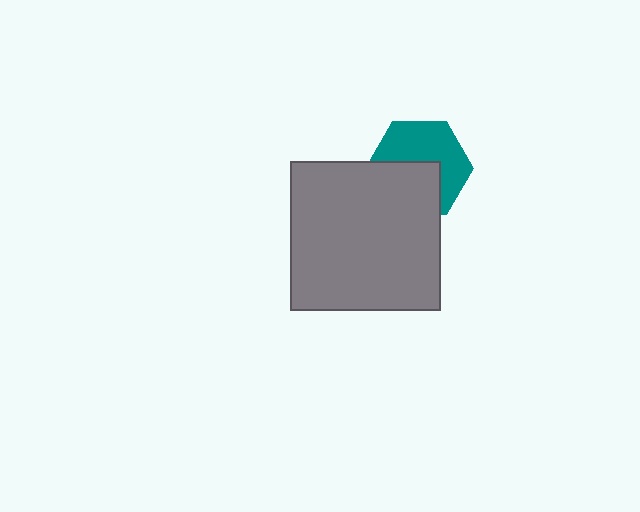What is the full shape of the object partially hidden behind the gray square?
The partially hidden object is a teal hexagon.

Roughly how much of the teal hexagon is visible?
About half of it is visible (roughly 55%).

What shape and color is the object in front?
The object in front is a gray square.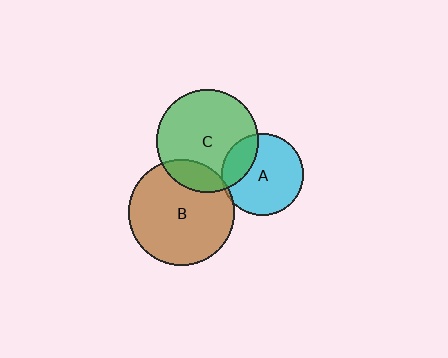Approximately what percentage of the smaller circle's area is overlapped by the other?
Approximately 25%.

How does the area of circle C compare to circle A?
Approximately 1.6 times.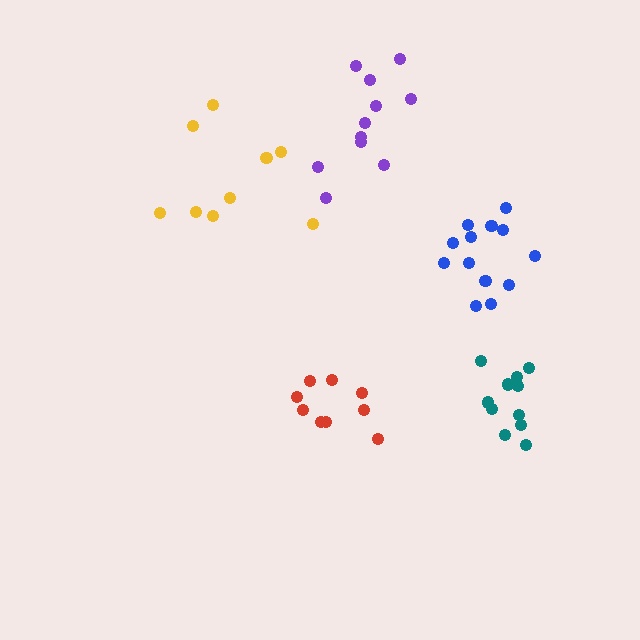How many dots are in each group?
Group 1: 9 dots, Group 2: 9 dots, Group 3: 11 dots, Group 4: 11 dots, Group 5: 13 dots (53 total).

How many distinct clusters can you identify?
There are 5 distinct clusters.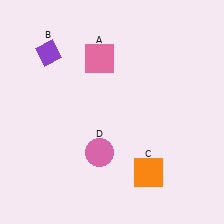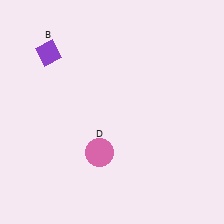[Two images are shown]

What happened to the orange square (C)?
The orange square (C) was removed in Image 2. It was in the bottom-right area of Image 1.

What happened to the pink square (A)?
The pink square (A) was removed in Image 2. It was in the top-left area of Image 1.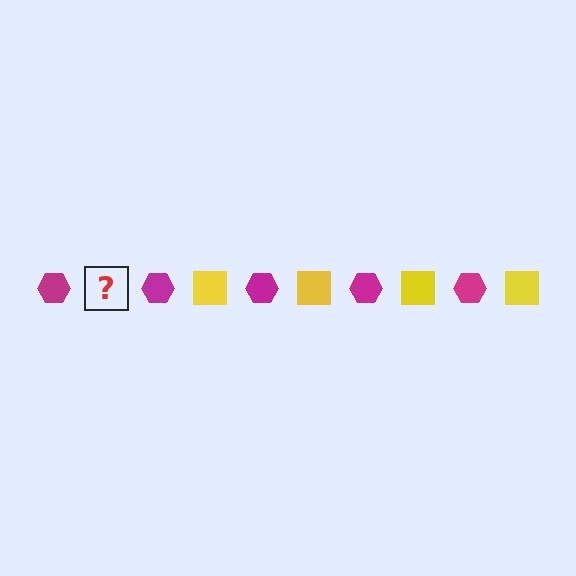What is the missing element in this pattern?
The missing element is a yellow square.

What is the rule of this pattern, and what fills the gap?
The rule is that the pattern alternates between magenta hexagon and yellow square. The gap should be filled with a yellow square.